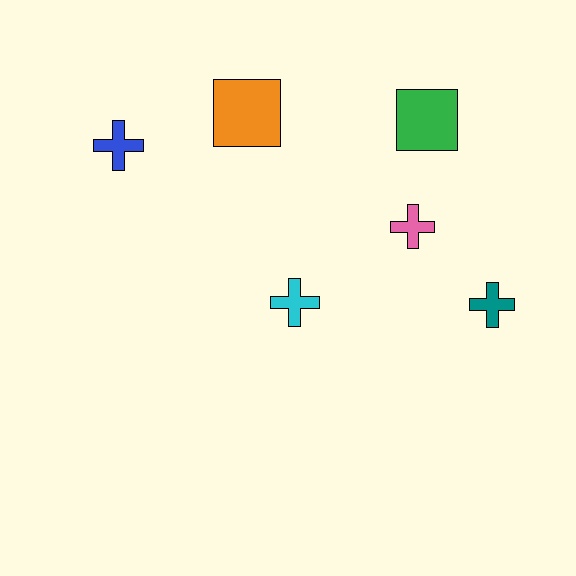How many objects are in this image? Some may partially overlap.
There are 6 objects.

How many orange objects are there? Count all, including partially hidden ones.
There is 1 orange object.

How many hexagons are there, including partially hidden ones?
There are no hexagons.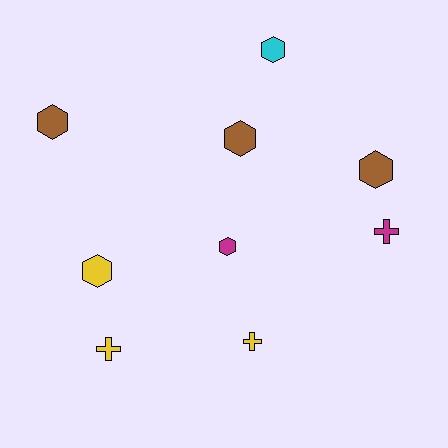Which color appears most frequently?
Yellow, with 3 objects.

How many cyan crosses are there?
There are no cyan crosses.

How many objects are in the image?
There are 9 objects.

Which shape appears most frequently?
Hexagon, with 6 objects.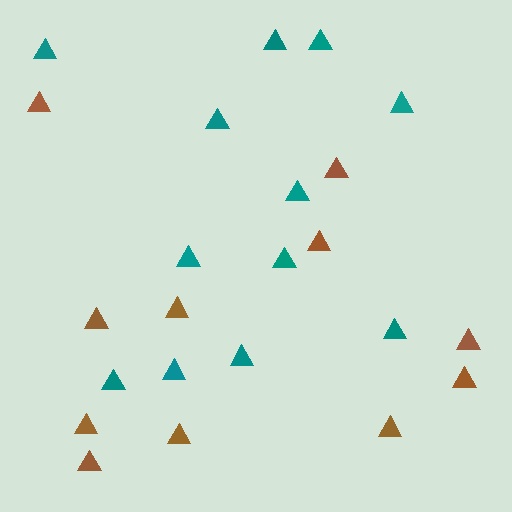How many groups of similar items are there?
There are 2 groups: one group of teal triangles (12) and one group of brown triangles (11).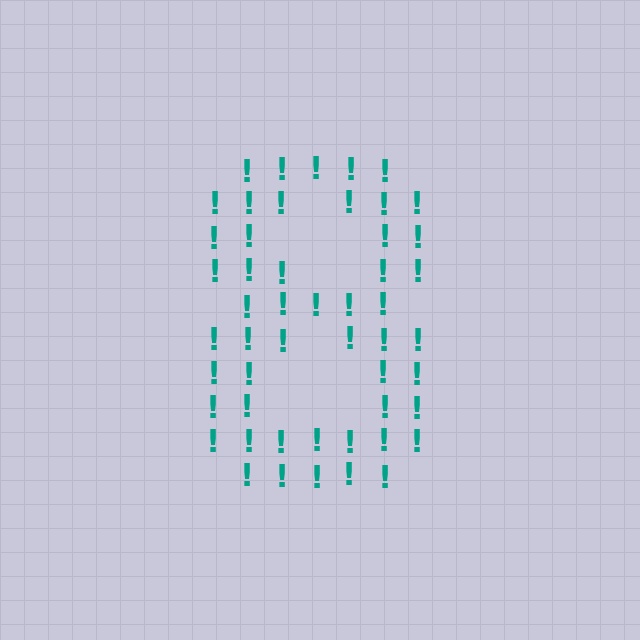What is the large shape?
The large shape is the digit 8.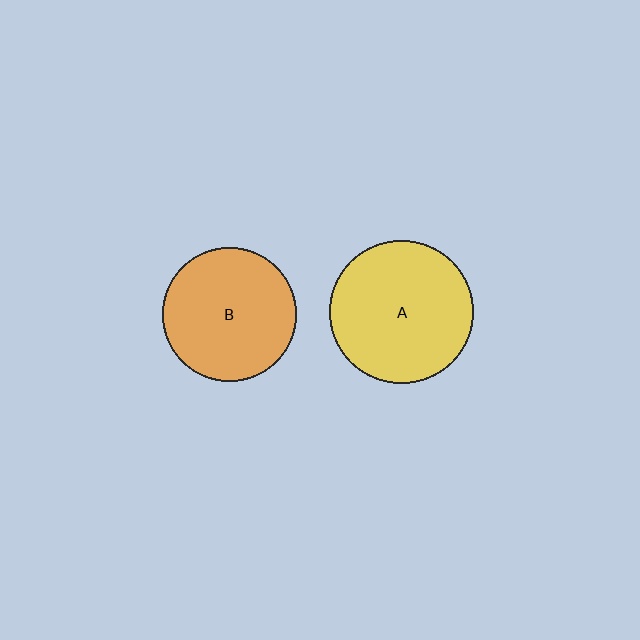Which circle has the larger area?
Circle A (yellow).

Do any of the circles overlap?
No, none of the circles overlap.